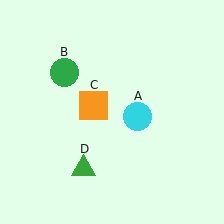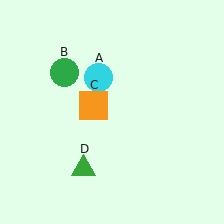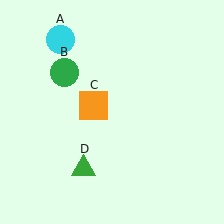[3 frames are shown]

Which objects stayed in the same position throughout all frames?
Green circle (object B) and orange square (object C) and green triangle (object D) remained stationary.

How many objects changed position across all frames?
1 object changed position: cyan circle (object A).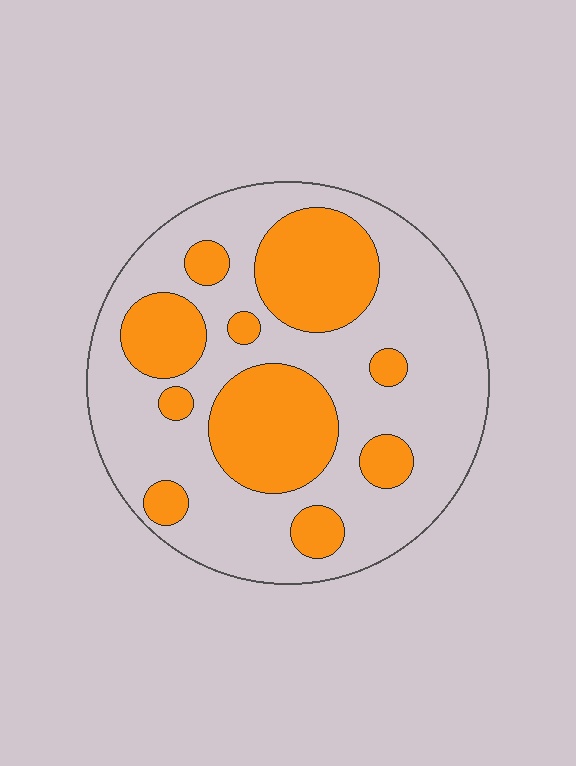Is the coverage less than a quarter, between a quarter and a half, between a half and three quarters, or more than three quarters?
Between a quarter and a half.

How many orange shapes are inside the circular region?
10.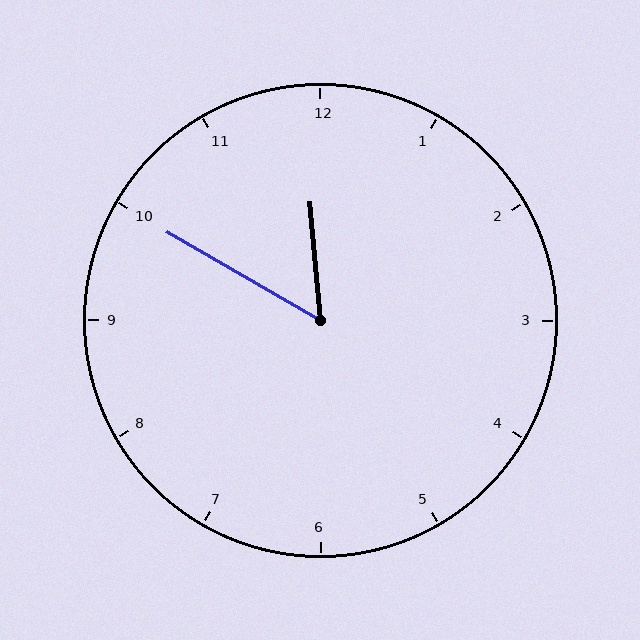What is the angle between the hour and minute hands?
Approximately 55 degrees.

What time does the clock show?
11:50.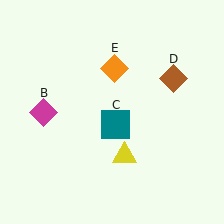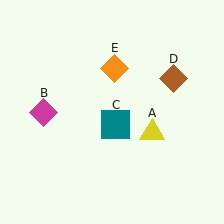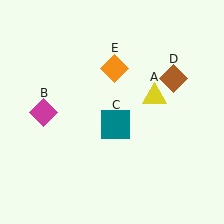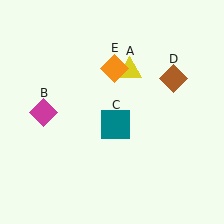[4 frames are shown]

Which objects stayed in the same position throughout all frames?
Magenta diamond (object B) and teal square (object C) and brown diamond (object D) and orange diamond (object E) remained stationary.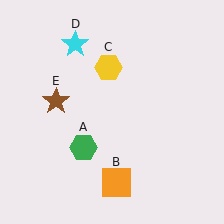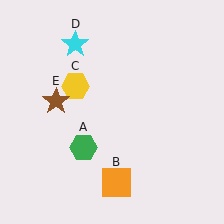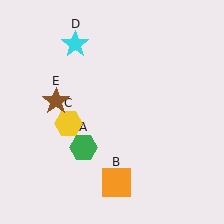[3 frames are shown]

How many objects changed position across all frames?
1 object changed position: yellow hexagon (object C).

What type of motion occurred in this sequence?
The yellow hexagon (object C) rotated counterclockwise around the center of the scene.